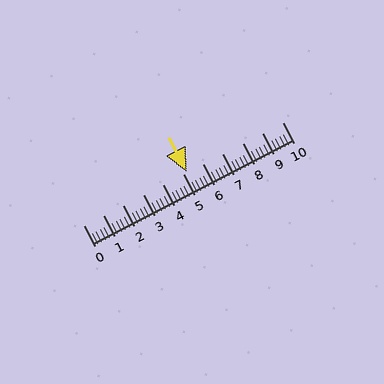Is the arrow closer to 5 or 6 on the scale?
The arrow is closer to 5.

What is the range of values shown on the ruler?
The ruler shows values from 0 to 10.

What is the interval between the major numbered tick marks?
The major tick marks are spaced 1 units apart.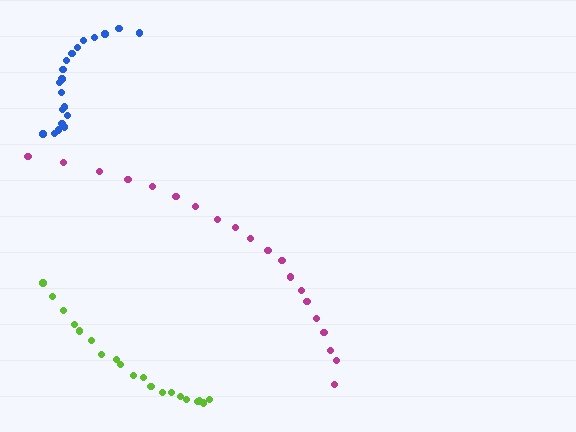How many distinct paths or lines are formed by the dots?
There are 3 distinct paths.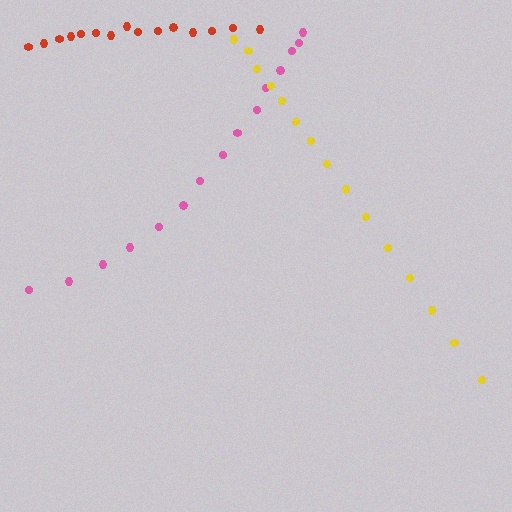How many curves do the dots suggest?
There are 3 distinct paths.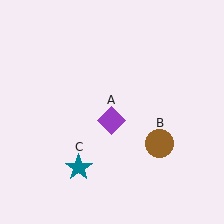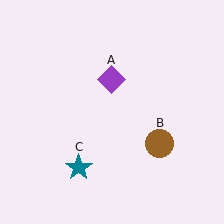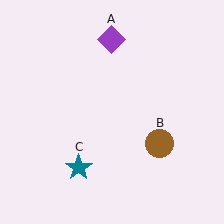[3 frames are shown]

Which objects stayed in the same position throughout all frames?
Brown circle (object B) and teal star (object C) remained stationary.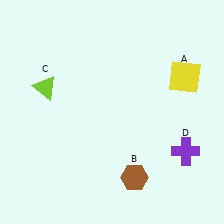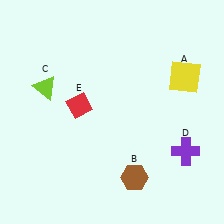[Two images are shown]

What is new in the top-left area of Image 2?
A red diamond (E) was added in the top-left area of Image 2.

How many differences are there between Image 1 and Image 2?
There is 1 difference between the two images.